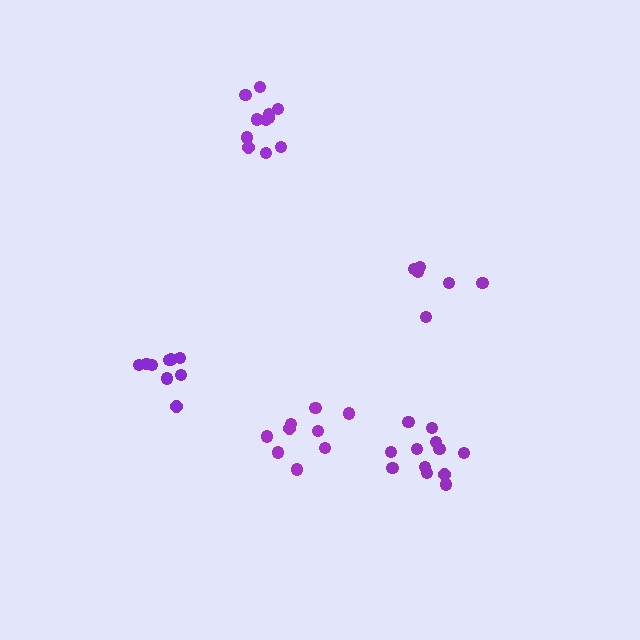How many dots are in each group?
Group 1: 11 dots, Group 2: 12 dots, Group 3: 9 dots, Group 4: 7 dots, Group 5: 9 dots (48 total).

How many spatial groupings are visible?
There are 5 spatial groupings.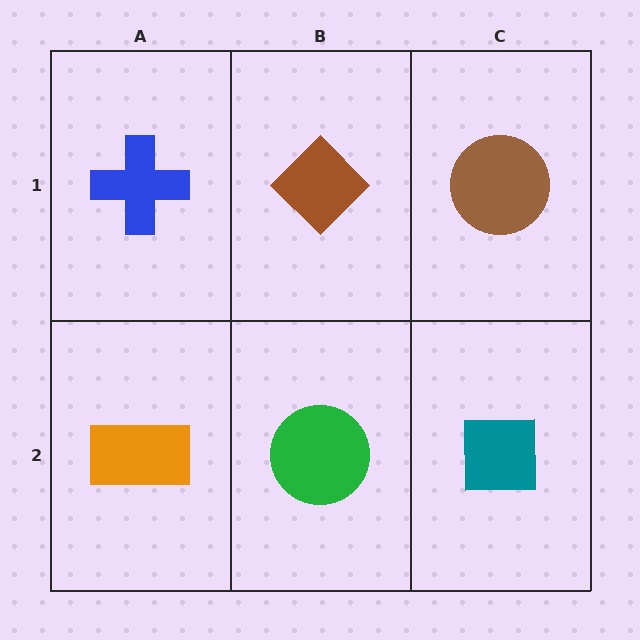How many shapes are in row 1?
3 shapes.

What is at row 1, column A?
A blue cross.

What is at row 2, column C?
A teal square.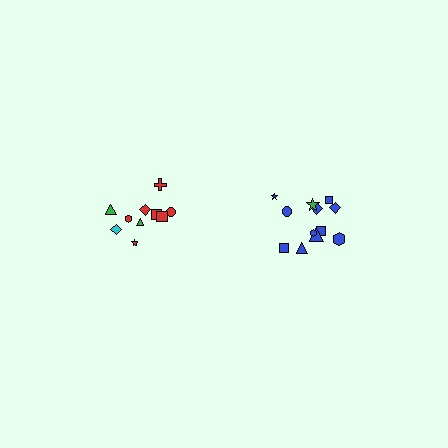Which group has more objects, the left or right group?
The right group.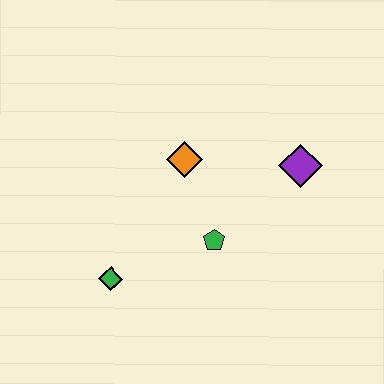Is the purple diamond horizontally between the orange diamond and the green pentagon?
No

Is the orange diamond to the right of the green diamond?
Yes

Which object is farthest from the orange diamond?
The green diamond is farthest from the orange diamond.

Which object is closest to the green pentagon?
The orange diamond is closest to the green pentagon.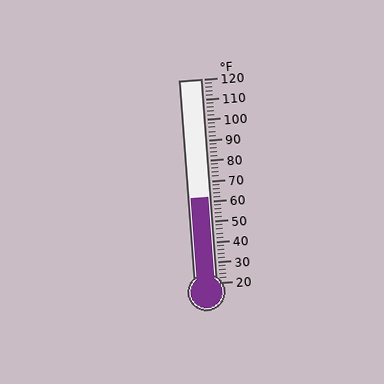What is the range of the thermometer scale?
The thermometer scale ranges from 20°F to 120°F.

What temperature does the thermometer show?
The thermometer shows approximately 62°F.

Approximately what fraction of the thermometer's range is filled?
The thermometer is filled to approximately 40% of its range.